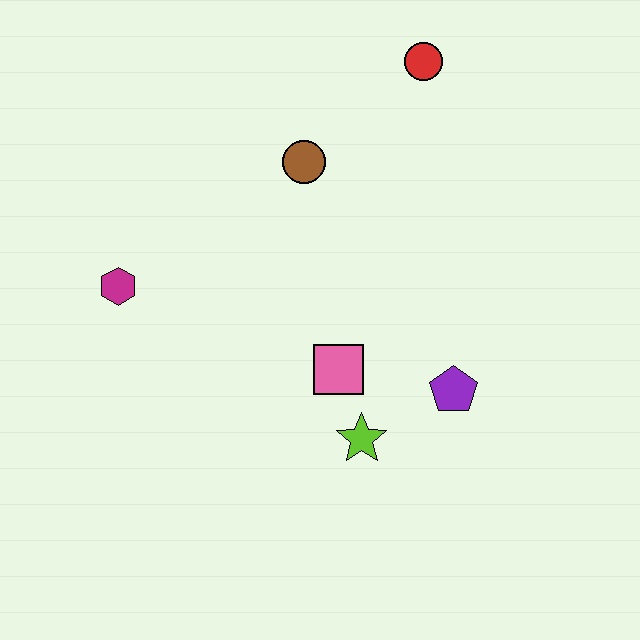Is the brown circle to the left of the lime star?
Yes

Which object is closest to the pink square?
The lime star is closest to the pink square.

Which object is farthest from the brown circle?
The lime star is farthest from the brown circle.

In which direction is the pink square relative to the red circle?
The pink square is below the red circle.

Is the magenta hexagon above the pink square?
Yes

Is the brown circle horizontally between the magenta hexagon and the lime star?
Yes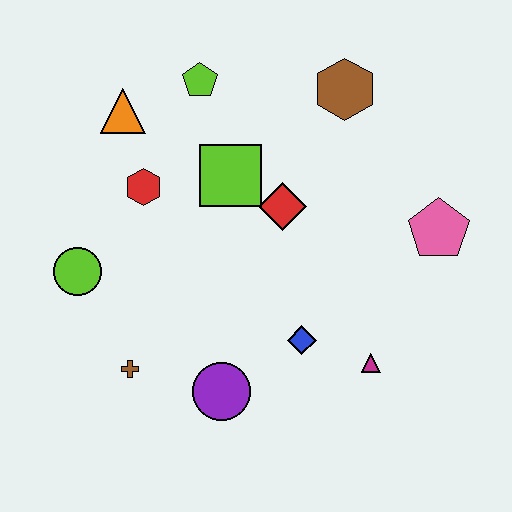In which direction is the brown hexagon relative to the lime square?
The brown hexagon is to the right of the lime square.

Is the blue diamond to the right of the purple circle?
Yes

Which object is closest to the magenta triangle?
The blue diamond is closest to the magenta triangle.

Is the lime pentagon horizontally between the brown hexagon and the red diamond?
No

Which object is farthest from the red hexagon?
The pink pentagon is farthest from the red hexagon.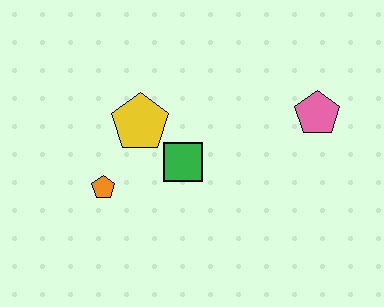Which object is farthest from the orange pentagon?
The pink pentagon is farthest from the orange pentagon.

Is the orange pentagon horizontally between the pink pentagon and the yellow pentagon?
No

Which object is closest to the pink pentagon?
The green square is closest to the pink pentagon.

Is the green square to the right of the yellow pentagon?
Yes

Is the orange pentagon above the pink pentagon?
No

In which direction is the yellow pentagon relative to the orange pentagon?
The yellow pentagon is above the orange pentagon.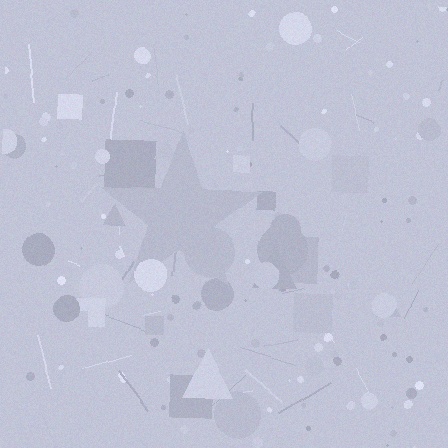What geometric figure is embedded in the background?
A star is embedded in the background.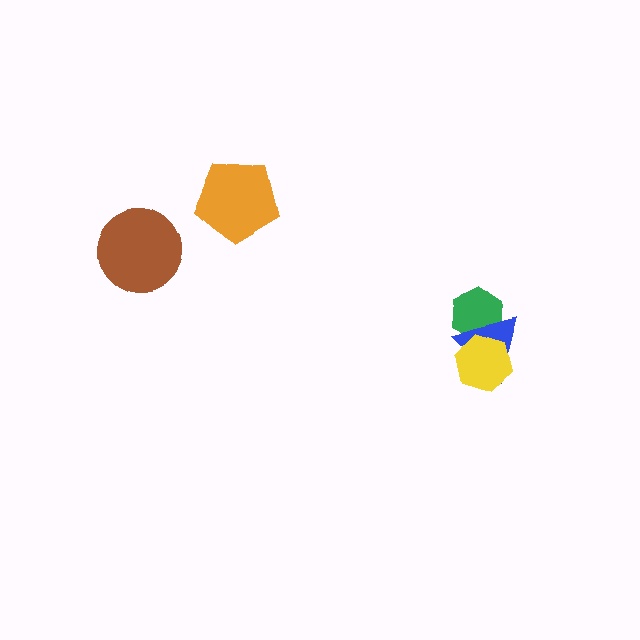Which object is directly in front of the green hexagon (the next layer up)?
The blue triangle is directly in front of the green hexagon.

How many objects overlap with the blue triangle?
2 objects overlap with the blue triangle.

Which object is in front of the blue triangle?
The yellow hexagon is in front of the blue triangle.